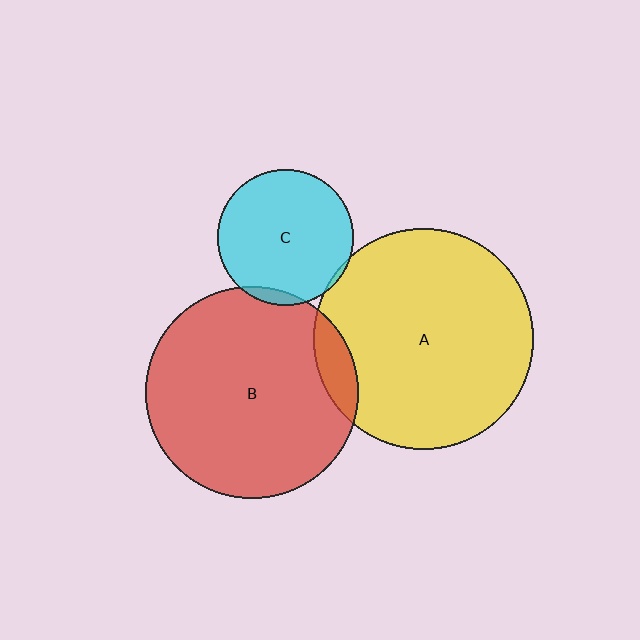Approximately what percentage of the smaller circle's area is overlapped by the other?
Approximately 5%.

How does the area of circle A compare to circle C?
Approximately 2.6 times.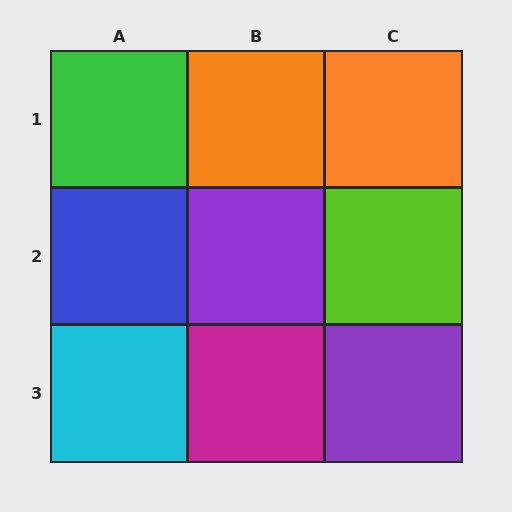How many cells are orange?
2 cells are orange.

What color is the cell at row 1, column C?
Orange.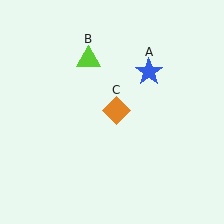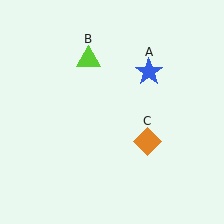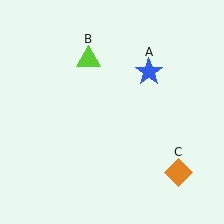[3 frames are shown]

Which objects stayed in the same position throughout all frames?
Blue star (object A) and lime triangle (object B) remained stationary.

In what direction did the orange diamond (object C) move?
The orange diamond (object C) moved down and to the right.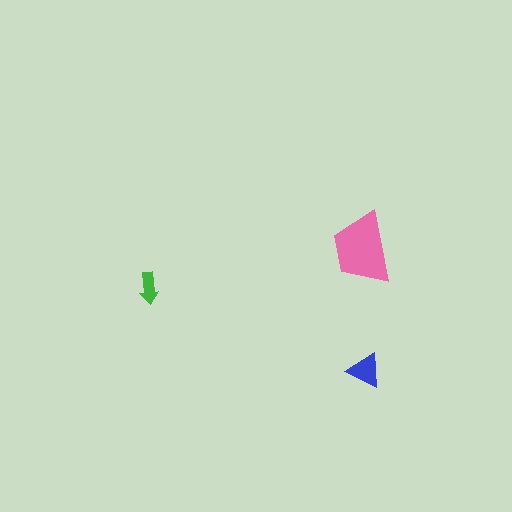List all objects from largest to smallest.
The pink trapezoid, the blue triangle, the green arrow.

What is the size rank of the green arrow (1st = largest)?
3rd.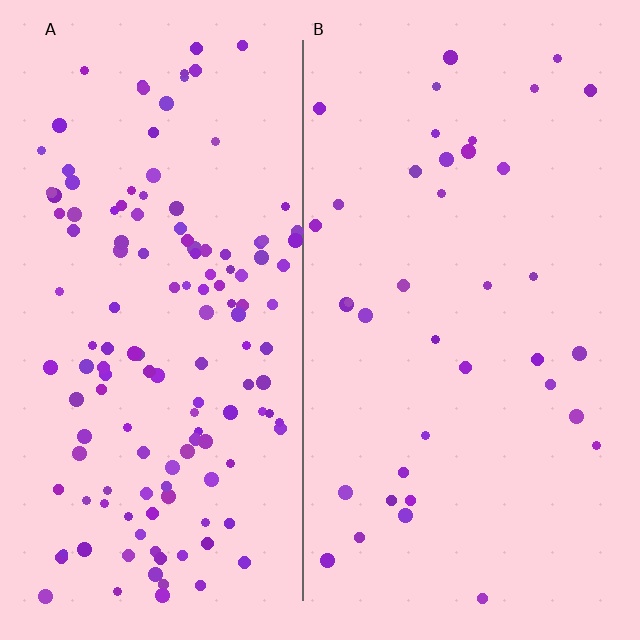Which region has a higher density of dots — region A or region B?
A (the left).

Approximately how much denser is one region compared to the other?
Approximately 3.6× — region A over region B.